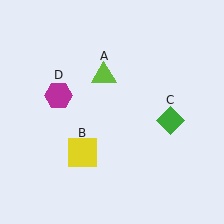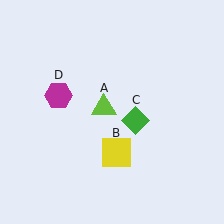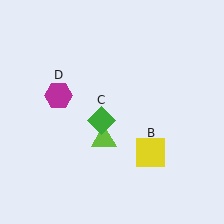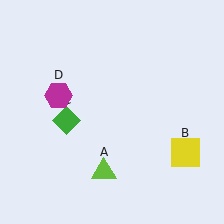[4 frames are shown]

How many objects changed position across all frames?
3 objects changed position: lime triangle (object A), yellow square (object B), green diamond (object C).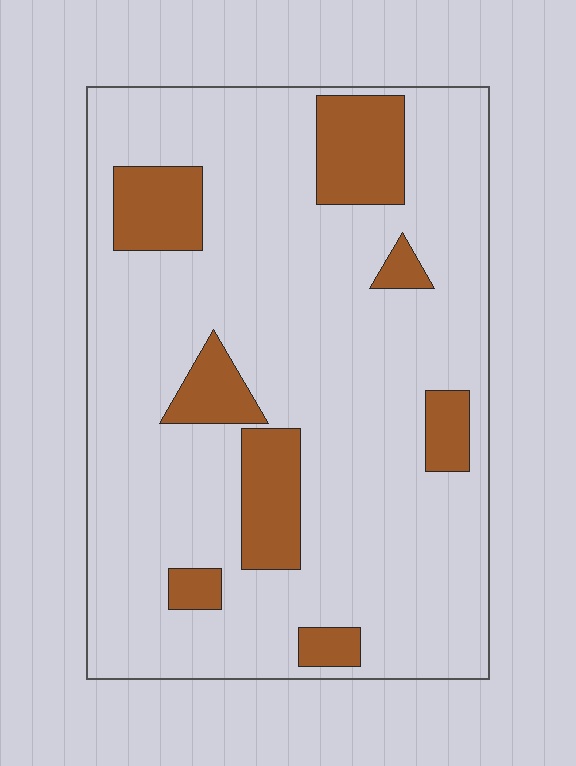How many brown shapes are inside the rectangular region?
8.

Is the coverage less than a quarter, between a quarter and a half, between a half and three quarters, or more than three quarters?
Less than a quarter.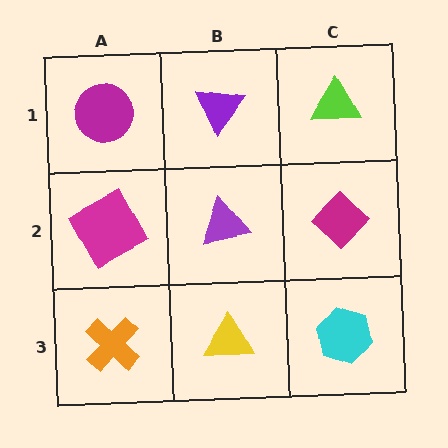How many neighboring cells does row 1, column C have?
2.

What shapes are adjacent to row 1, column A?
A magenta square (row 2, column A), a purple triangle (row 1, column B).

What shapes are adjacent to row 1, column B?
A purple triangle (row 2, column B), a magenta circle (row 1, column A), a lime triangle (row 1, column C).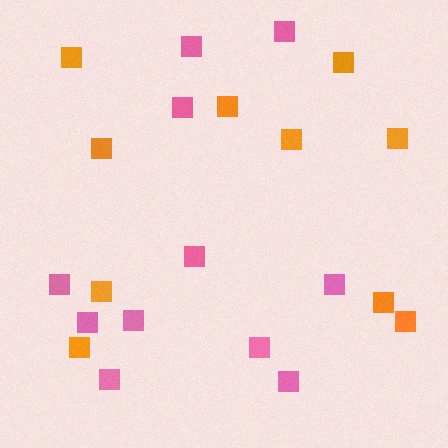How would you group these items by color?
There are 2 groups: one group of pink squares (11) and one group of orange squares (10).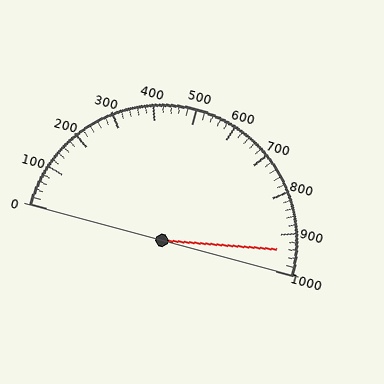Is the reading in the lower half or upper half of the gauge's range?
The reading is in the upper half of the range (0 to 1000).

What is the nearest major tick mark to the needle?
The nearest major tick mark is 900.